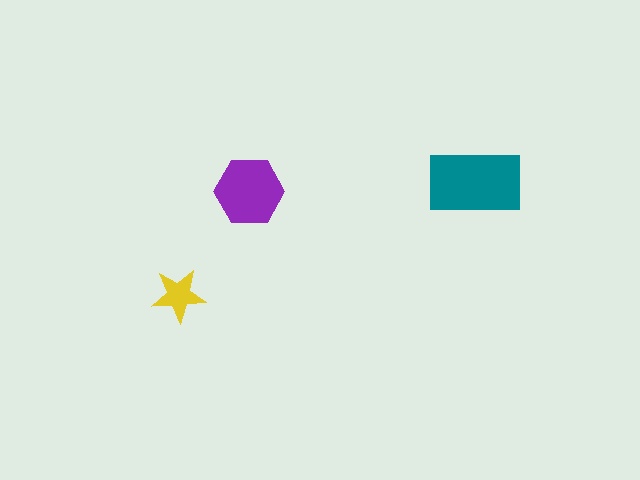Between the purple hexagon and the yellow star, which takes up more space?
The purple hexagon.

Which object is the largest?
The teal rectangle.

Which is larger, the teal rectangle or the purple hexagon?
The teal rectangle.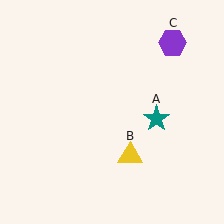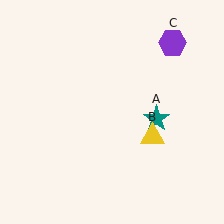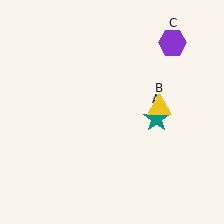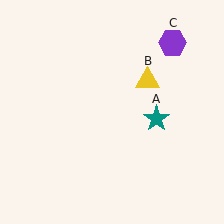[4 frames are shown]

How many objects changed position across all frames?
1 object changed position: yellow triangle (object B).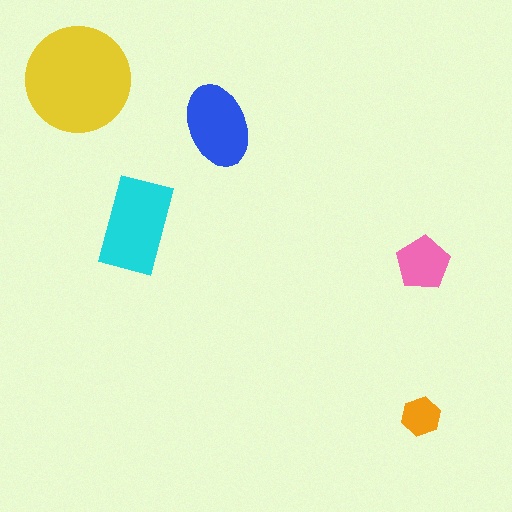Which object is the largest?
The yellow circle.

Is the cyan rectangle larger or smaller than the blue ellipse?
Larger.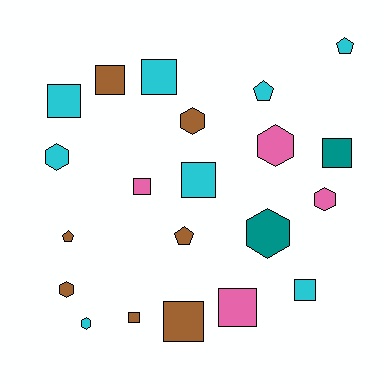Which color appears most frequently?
Cyan, with 8 objects.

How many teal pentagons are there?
There are no teal pentagons.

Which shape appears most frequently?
Square, with 10 objects.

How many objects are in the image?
There are 21 objects.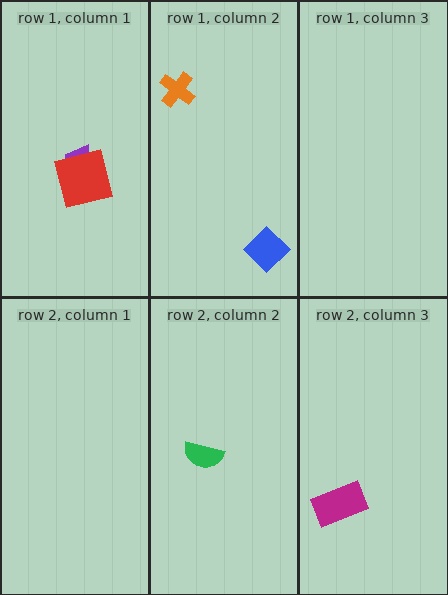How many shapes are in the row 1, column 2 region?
2.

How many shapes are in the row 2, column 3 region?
1.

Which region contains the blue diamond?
The row 1, column 2 region.